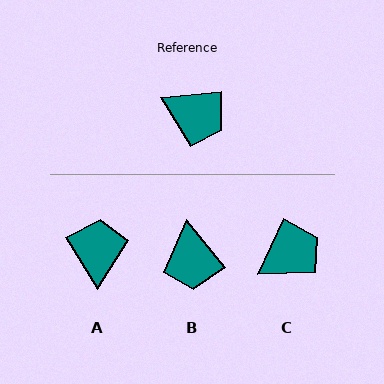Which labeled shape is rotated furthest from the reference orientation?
A, about 116 degrees away.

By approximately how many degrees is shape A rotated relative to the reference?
Approximately 116 degrees counter-clockwise.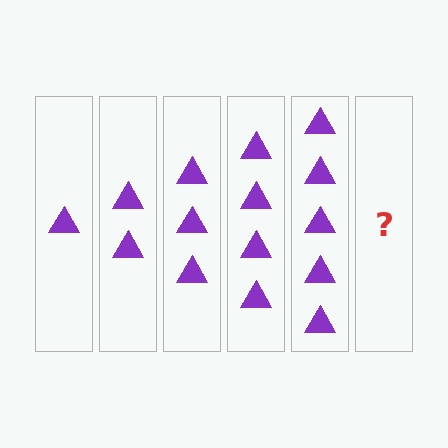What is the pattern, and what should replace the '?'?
The pattern is that each step adds one more triangle. The '?' should be 6 triangles.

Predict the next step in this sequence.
The next step is 6 triangles.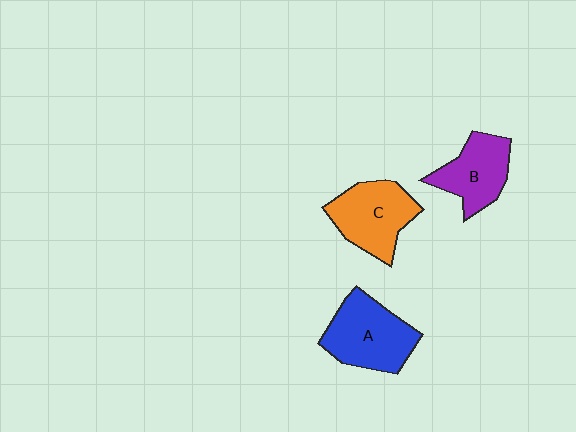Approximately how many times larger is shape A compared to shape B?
Approximately 1.3 times.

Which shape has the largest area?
Shape A (blue).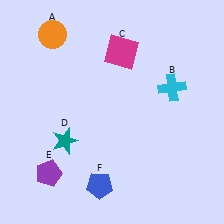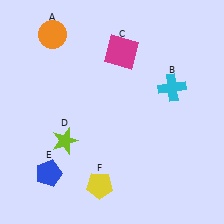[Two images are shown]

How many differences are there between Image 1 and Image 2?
There are 3 differences between the two images.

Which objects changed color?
D changed from teal to lime. E changed from purple to blue. F changed from blue to yellow.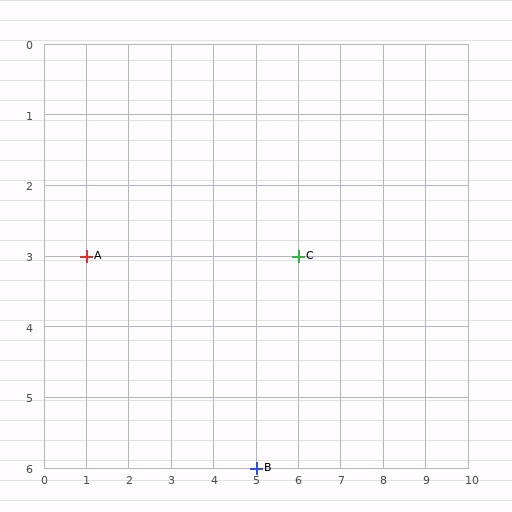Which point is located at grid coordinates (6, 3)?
Point C is at (6, 3).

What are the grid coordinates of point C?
Point C is at grid coordinates (6, 3).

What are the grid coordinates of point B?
Point B is at grid coordinates (5, 6).